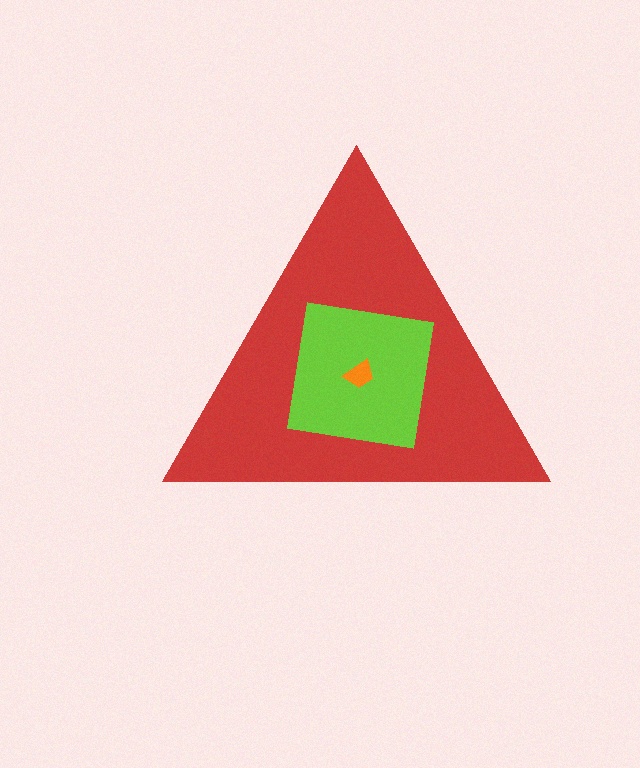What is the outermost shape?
The red triangle.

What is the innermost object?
The orange trapezoid.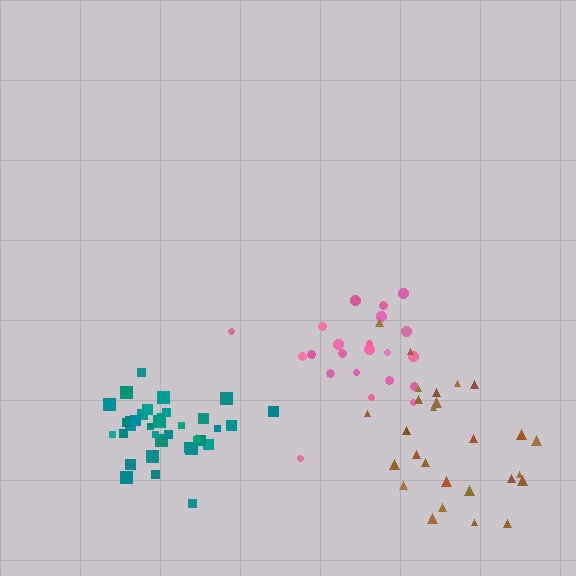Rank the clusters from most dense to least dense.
teal, pink, brown.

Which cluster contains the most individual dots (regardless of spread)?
Teal (35).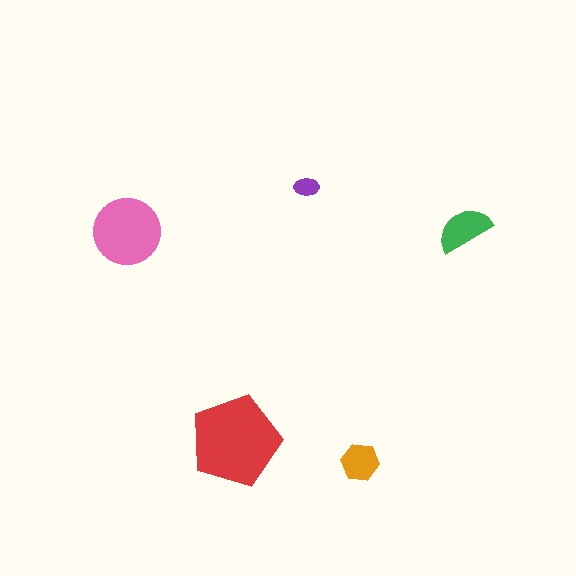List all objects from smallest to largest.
The purple ellipse, the orange hexagon, the green semicircle, the pink circle, the red pentagon.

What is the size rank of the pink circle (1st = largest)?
2nd.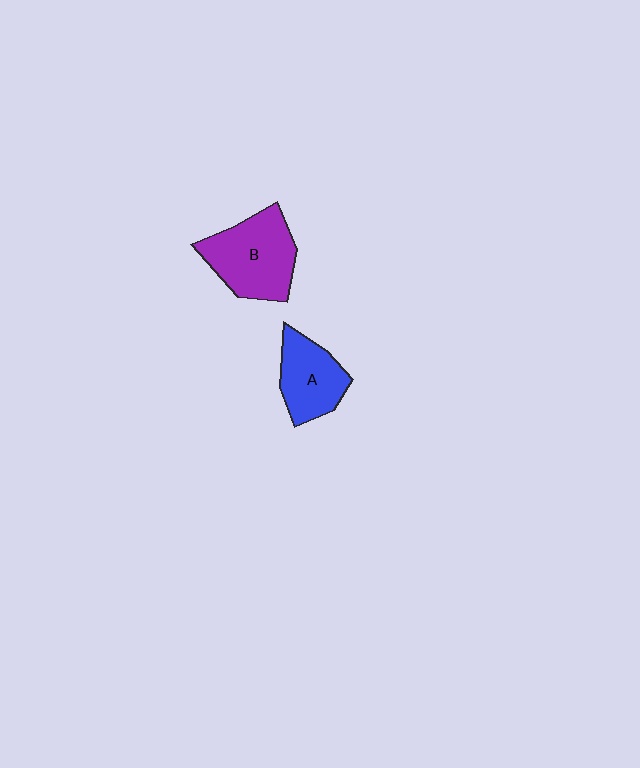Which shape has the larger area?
Shape B (purple).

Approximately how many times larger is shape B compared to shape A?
Approximately 1.4 times.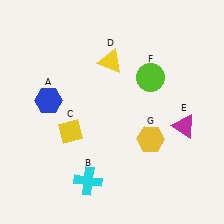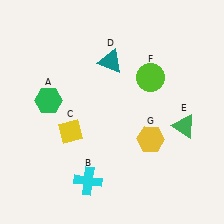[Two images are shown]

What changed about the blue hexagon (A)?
In Image 1, A is blue. In Image 2, it changed to green.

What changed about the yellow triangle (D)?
In Image 1, D is yellow. In Image 2, it changed to teal.